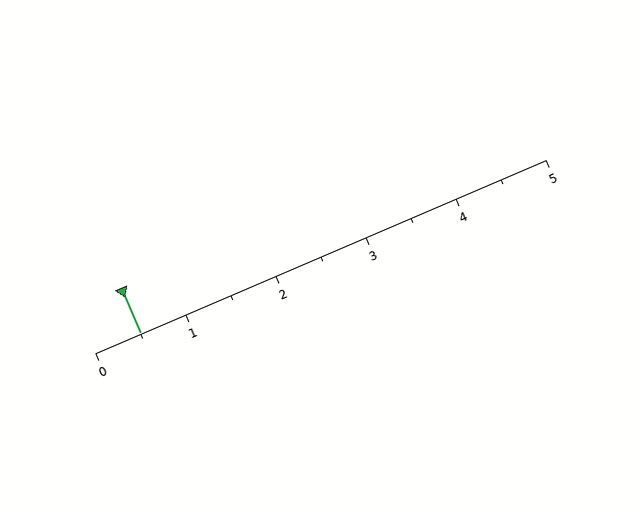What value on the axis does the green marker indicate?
The marker indicates approximately 0.5.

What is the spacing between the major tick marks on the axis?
The major ticks are spaced 1 apart.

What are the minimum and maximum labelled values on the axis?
The axis runs from 0 to 5.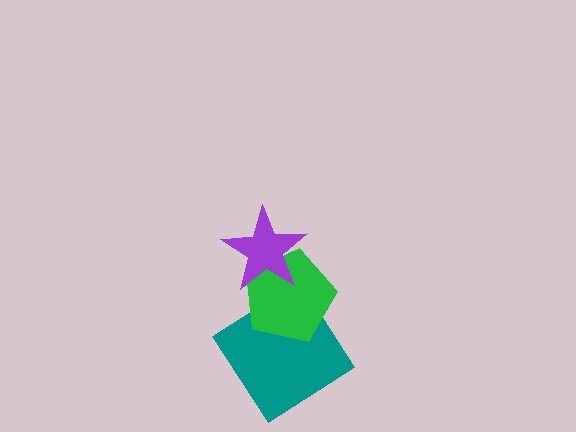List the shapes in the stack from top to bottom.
From top to bottom: the purple star, the green pentagon, the teal diamond.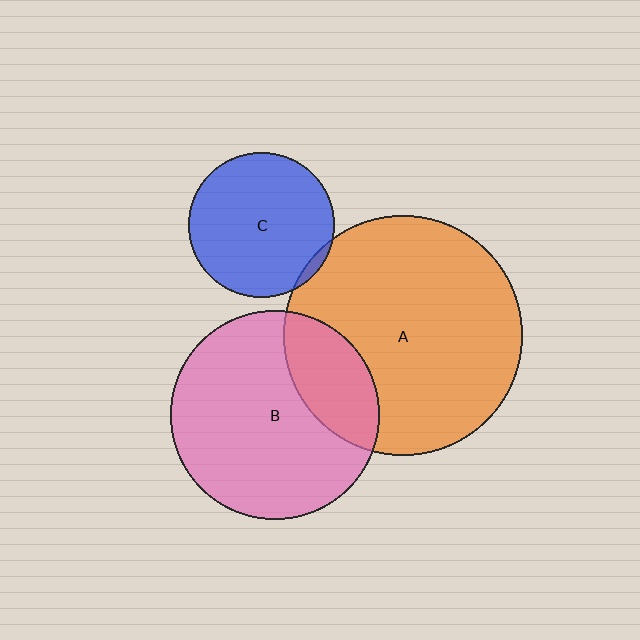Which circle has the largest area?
Circle A (orange).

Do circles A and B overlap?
Yes.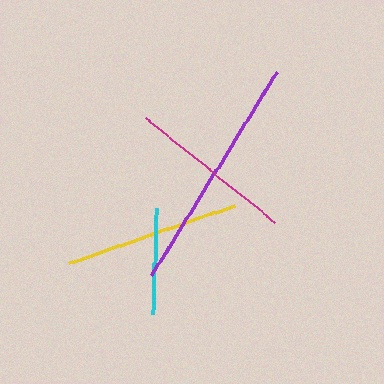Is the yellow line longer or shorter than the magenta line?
The yellow line is longer than the magenta line.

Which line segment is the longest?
The purple line is the longest at approximately 239 pixels.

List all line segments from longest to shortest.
From longest to shortest: purple, yellow, magenta, cyan.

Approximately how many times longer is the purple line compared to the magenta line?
The purple line is approximately 1.4 times the length of the magenta line.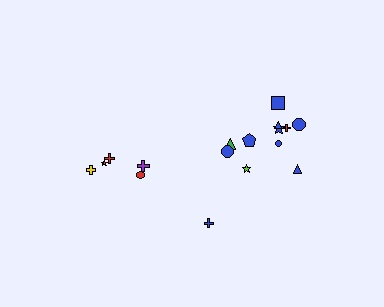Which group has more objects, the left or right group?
The right group.